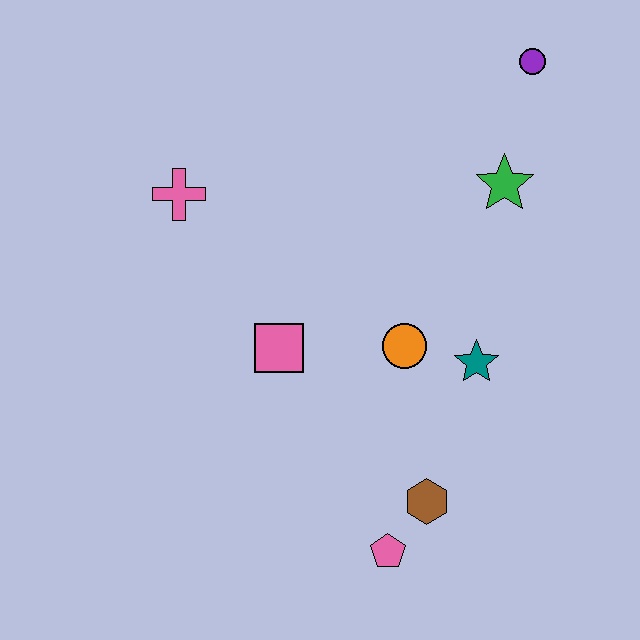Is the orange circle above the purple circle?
No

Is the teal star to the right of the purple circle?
No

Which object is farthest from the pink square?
The purple circle is farthest from the pink square.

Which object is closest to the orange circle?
The teal star is closest to the orange circle.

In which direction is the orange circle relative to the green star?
The orange circle is below the green star.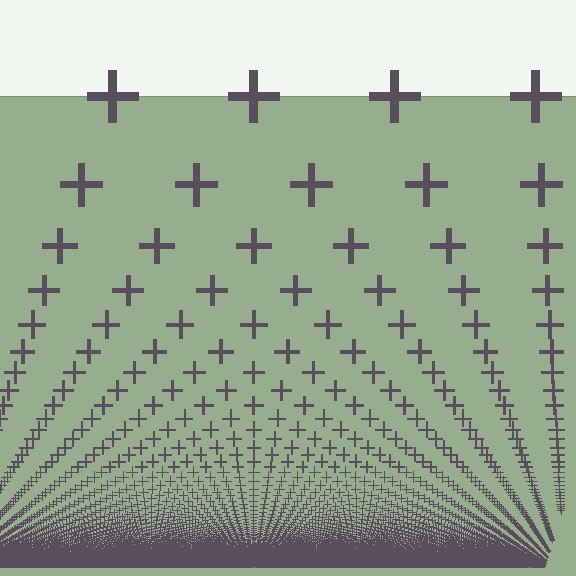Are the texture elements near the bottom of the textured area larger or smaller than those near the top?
Smaller. The gradient is inverted — elements near the bottom are smaller and denser.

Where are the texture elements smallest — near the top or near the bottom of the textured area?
Near the bottom.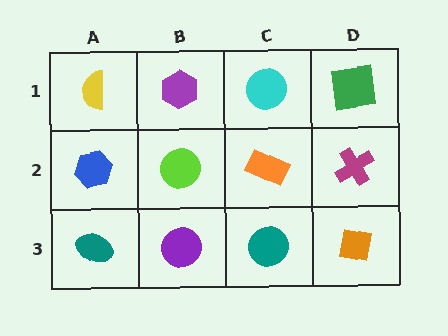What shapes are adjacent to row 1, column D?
A magenta cross (row 2, column D), a cyan circle (row 1, column C).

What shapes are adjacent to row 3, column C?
An orange rectangle (row 2, column C), a purple circle (row 3, column B), an orange square (row 3, column D).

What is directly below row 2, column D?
An orange square.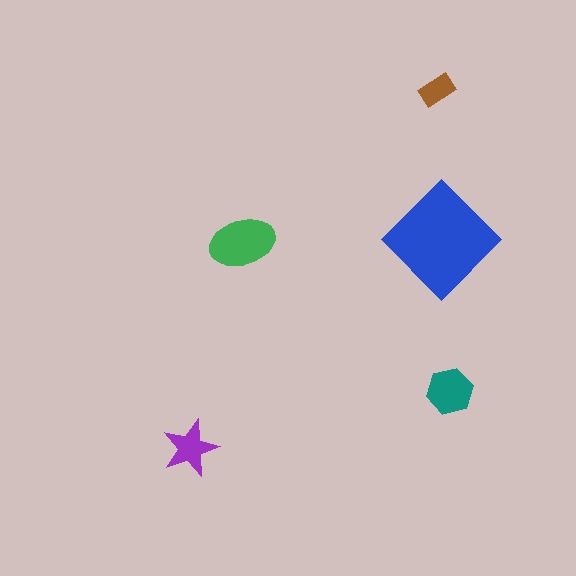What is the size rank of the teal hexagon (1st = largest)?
3rd.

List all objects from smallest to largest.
The brown rectangle, the purple star, the teal hexagon, the green ellipse, the blue diamond.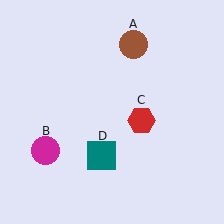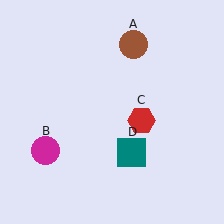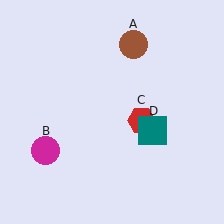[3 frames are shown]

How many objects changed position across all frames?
1 object changed position: teal square (object D).